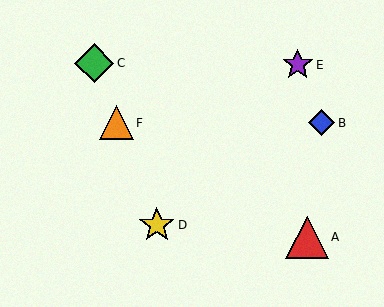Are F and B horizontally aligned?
Yes, both are at y≈123.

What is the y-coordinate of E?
Object E is at y≈65.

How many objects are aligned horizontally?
2 objects (B, F) are aligned horizontally.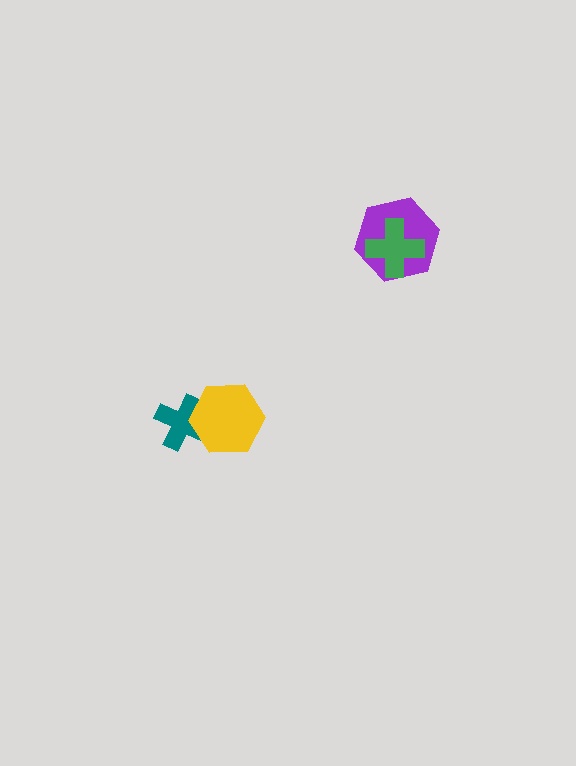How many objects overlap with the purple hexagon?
1 object overlaps with the purple hexagon.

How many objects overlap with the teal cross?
1 object overlaps with the teal cross.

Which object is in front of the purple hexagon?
The green cross is in front of the purple hexagon.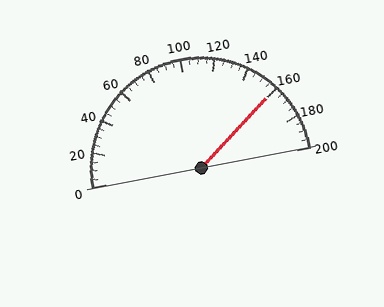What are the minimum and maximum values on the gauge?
The gauge ranges from 0 to 200.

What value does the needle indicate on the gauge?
The needle indicates approximately 160.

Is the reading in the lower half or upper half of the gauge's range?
The reading is in the upper half of the range (0 to 200).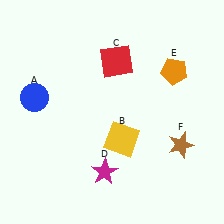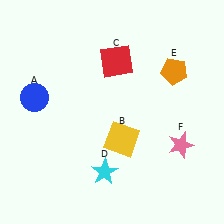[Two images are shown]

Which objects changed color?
D changed from magenta to cyan. F changed from brown to pink.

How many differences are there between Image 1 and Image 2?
There are 2 differences between the two images.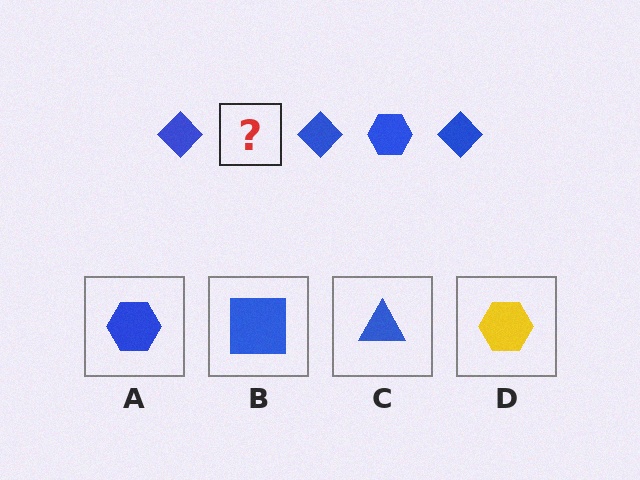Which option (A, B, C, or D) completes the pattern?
A.